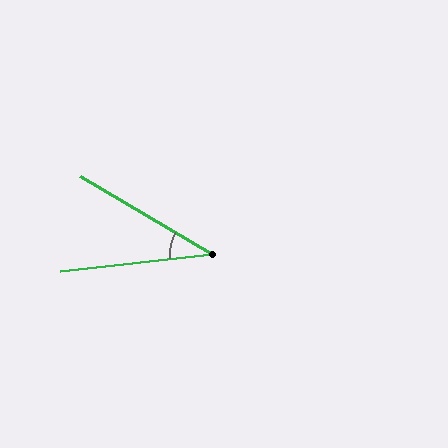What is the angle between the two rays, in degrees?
Approximately 37 degrees.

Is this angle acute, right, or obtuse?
It is acute.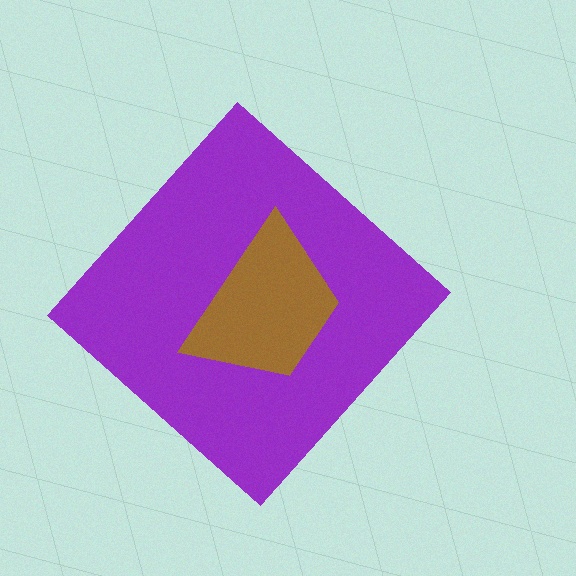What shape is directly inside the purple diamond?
The brown trapezoid.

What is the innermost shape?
The brown trapezoid.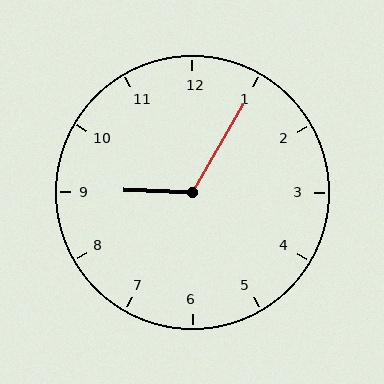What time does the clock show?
9:05.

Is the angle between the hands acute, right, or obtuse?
It is obtuse.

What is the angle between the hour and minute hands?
Approximately 118 degrees.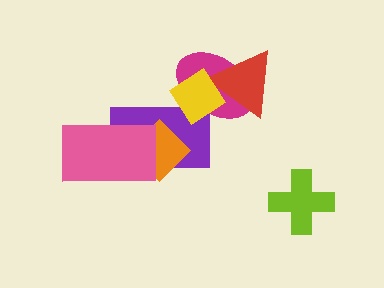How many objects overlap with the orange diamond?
2 objects overlap with the orange diamond.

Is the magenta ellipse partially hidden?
Yes, it is partially covered by another shape.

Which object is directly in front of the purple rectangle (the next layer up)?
The magenta ellipse is directly in front of the purple rectangle.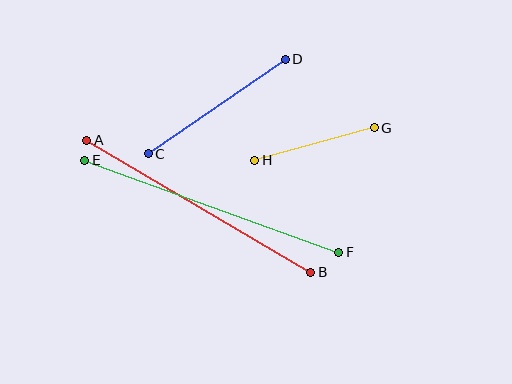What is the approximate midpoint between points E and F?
The midpoint is at approximately (212, 206) pixels.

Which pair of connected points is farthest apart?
Points E and F are farthest apart.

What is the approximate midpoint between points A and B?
The midpoint is at approximately (199, 206) pixels.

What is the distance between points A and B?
The distance is approximately 260 pixels.